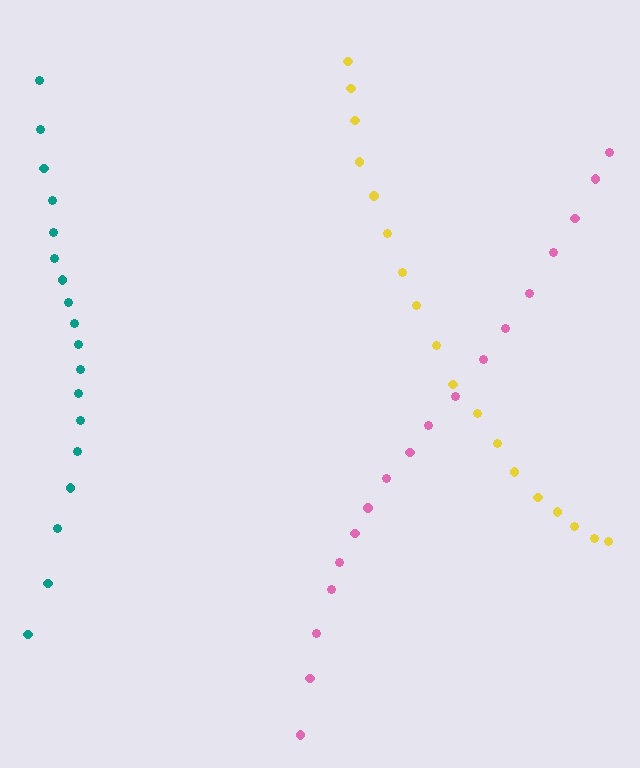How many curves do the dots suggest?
There are 3 distinct paths.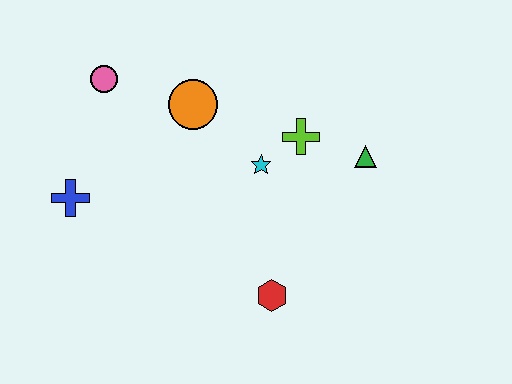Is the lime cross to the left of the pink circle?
No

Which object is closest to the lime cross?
The cyan star is closest to the lime cross.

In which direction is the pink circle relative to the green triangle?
The pink circle is to the left of the green triangle.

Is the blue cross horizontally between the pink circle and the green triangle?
No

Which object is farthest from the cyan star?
The blue cross is farthest from the cyan star.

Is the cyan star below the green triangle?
Yes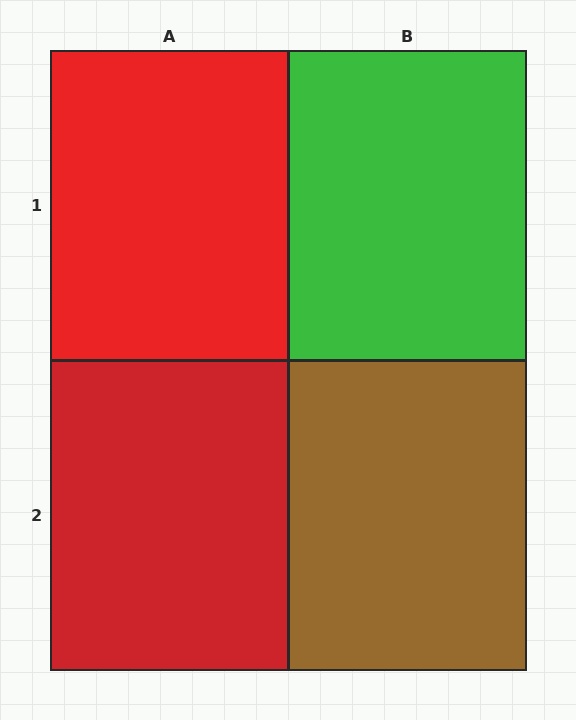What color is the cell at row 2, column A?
Red.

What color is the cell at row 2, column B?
Brown.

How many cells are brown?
1 cell is brown.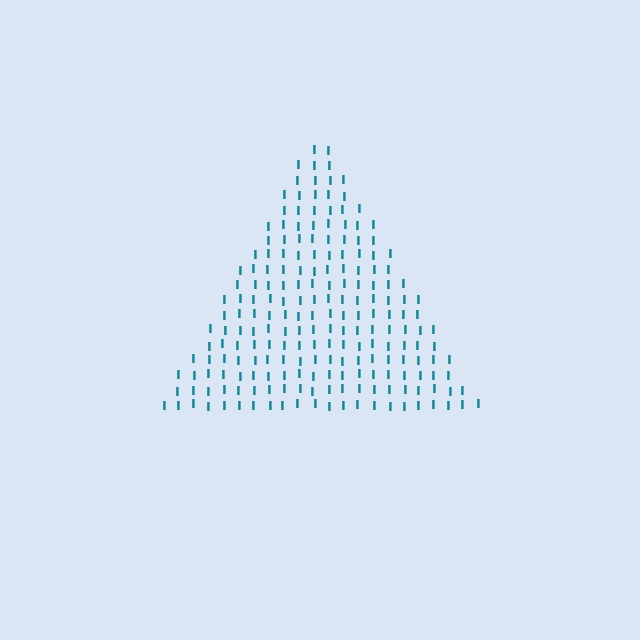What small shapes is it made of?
It is made of small letter I's.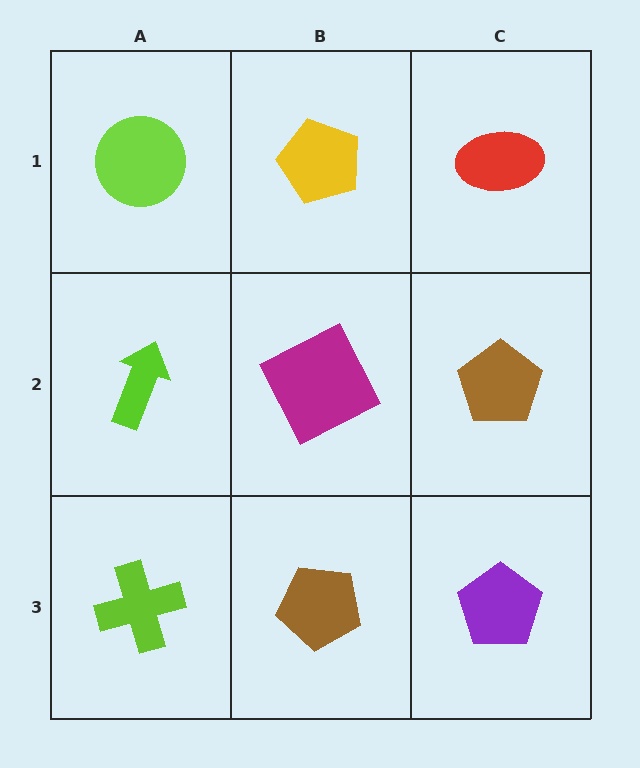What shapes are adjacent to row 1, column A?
A lime arrow (row 2, column A), a yellow pentagon (row 1, column B).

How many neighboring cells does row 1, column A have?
2.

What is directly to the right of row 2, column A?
A magenta square.